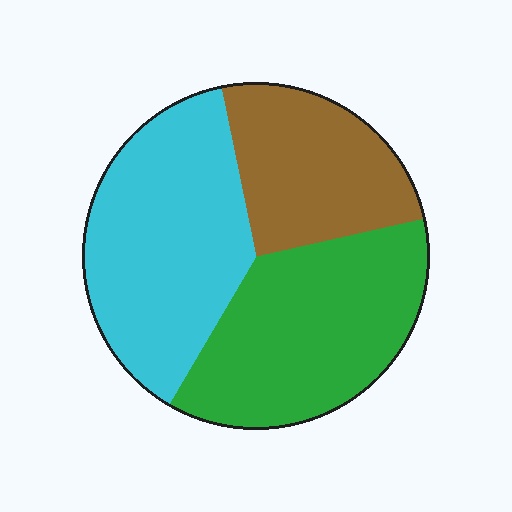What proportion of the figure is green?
Green covers 37% of the figure.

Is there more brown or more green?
Green.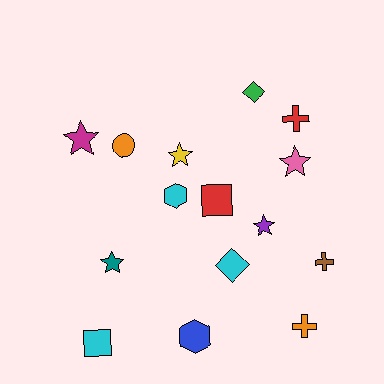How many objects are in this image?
There are 15 objects.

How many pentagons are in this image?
There are no pentagons.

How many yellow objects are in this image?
There is 1 yellow object.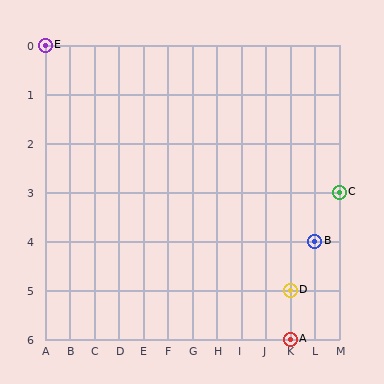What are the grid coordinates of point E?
Point E is at grid coordinates (A, 0).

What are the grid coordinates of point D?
Point D is at grid coordinates (K, 5).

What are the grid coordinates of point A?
Point A is at grid coordinates (K, 6).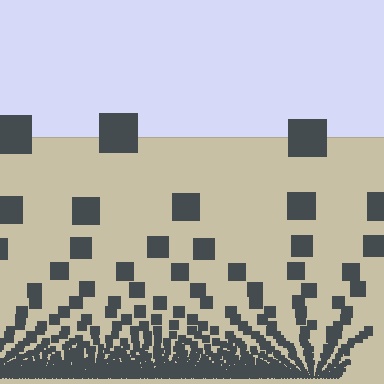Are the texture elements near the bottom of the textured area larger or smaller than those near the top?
Smaller. The gradient is inverted — elements near the bottom are smaller and denser.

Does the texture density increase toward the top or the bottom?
Density increases toward the bottom.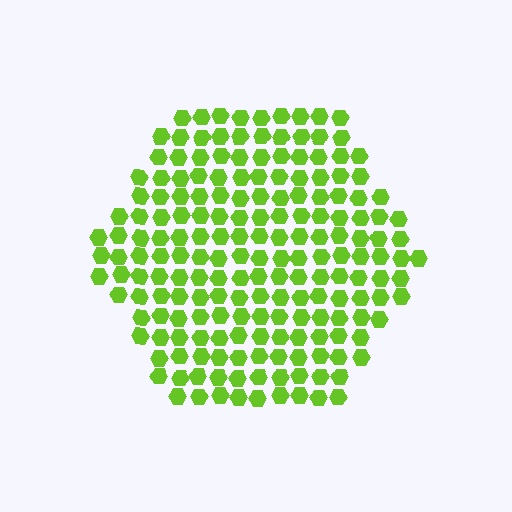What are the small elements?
The small elements are hexagons.